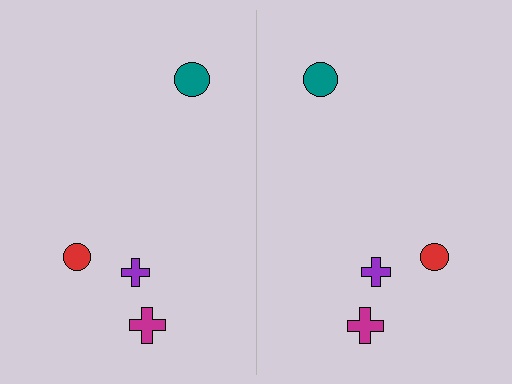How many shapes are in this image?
There are 8 shapes in this image.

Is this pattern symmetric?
Yes, this pattern has bilateral (reflection) symmetry.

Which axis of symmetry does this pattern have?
The pattern has a vertical axis of symmetry running through the center of the image.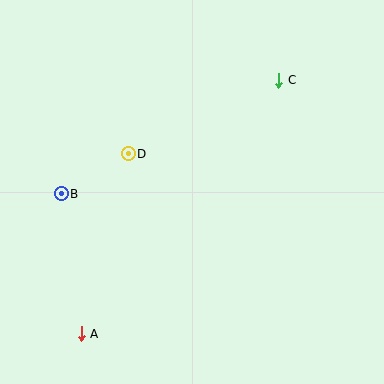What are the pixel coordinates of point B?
Point B is at (61, 194).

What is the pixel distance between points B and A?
The distance between B and A is 141 pixels.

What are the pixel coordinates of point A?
Point A is at (81, 334).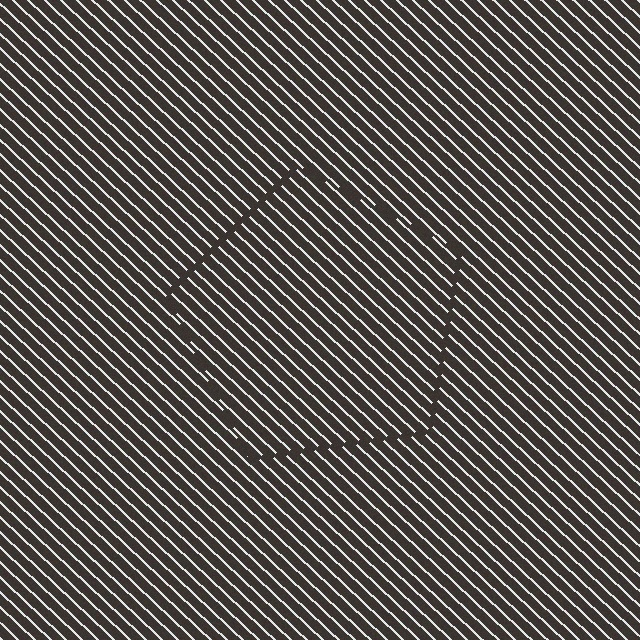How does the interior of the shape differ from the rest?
The interior of the shape contains the same grating, shifted by half a period — the contour is defined by the phase discontinuity where line-ends from the inner and outer gratings abut.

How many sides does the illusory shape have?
5 sides — the line-ends trace a pentagon.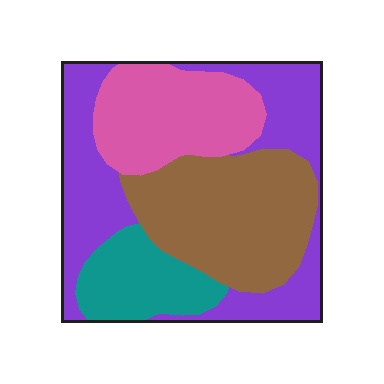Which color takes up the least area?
Teal, at roughly 15%.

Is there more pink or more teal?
Pink.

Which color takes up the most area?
Purple, at roughly 35%.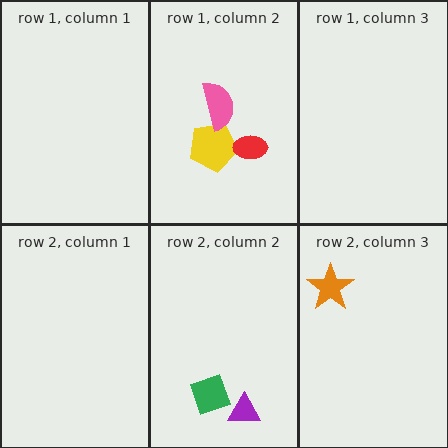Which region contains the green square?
The row 2, column 2 region.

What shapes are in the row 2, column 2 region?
The purple triangle, the green square.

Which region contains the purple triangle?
The row 2, column 2 region.